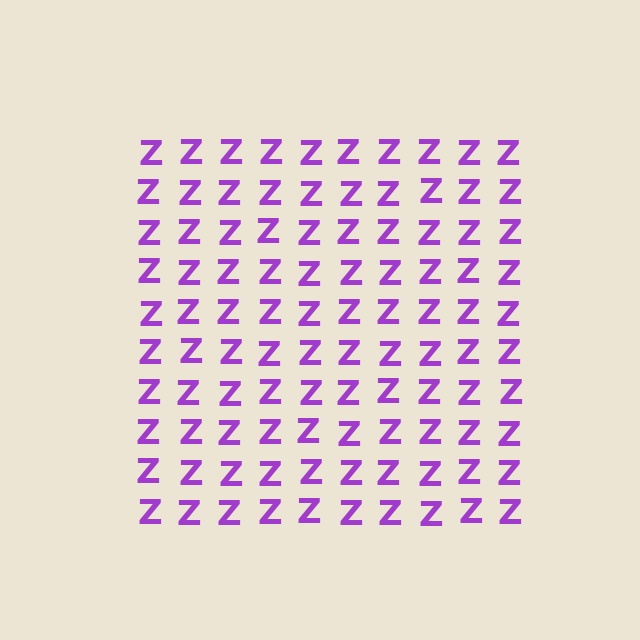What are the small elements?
The small elements are letter Z's.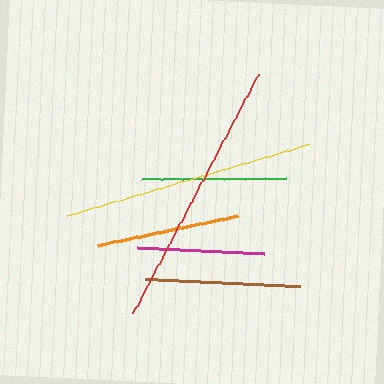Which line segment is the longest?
The red line is the longest at approximately 270 pixels.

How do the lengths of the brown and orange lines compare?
The brown and orange lines are approximately the same length.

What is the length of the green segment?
The green segment is approximately 145 pixels long.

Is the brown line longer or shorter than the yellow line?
The yellow line is longer than the brown line.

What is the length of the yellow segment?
The yellow segment is approximately 253 pixels long.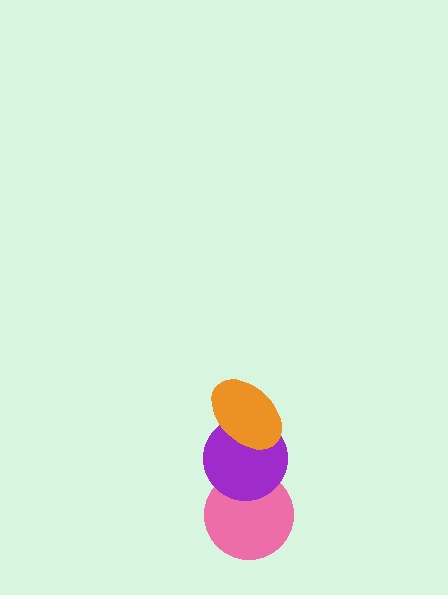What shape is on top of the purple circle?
The orange ellipse is on top of the purple circle.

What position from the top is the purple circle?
The purple circle is 2nd from the top.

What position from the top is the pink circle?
The pink circle is 3rd from the top.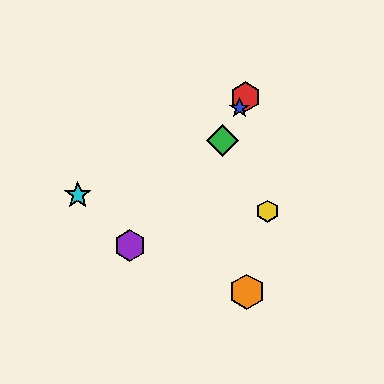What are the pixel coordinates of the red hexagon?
The red hexagon is at (246, 97).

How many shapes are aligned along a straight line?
3 shapes (the red hexagon, the blue star, the green diamond) are aligned along a straight line.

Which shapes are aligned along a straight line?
The red hexagon, the blue star, the green diamond are aligned along a straight line.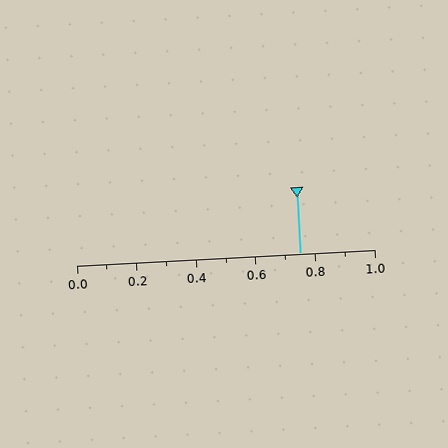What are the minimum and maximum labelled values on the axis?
The axis runs from 0.0 to 1.0.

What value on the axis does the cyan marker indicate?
The marker indicates approximately 0.75.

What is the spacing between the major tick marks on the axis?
The major ticks are spaced 0.2 apart.